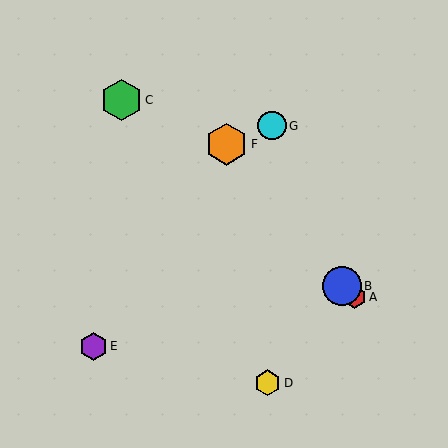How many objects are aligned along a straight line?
3 objects (A, B, C) are aligned along a straight line.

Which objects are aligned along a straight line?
Objects A, B, C are aligned along a straight line.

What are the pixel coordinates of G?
Object G is at (272, 126).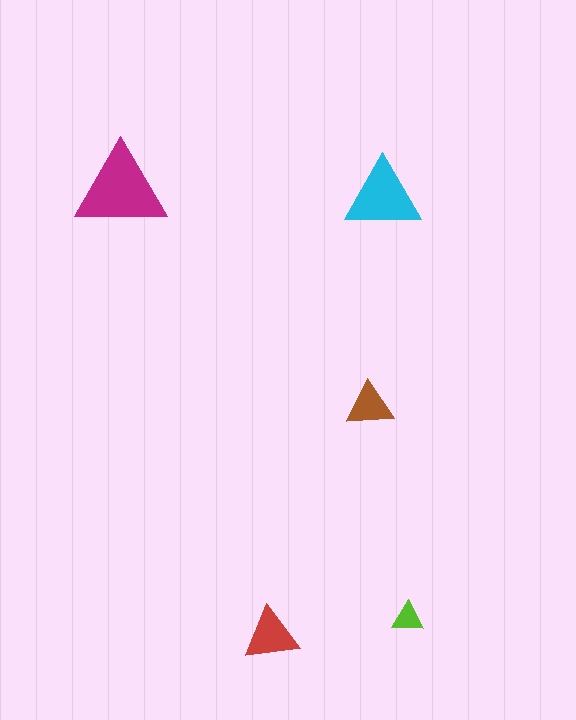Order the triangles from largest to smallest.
the magenta one, the cyan one, the red one, the brown one, the lime one.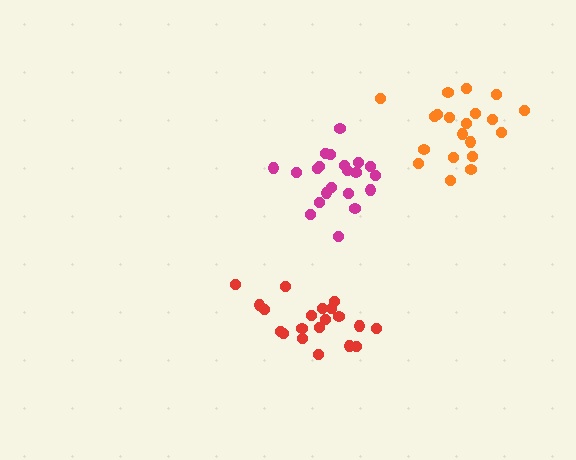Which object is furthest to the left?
The red cluster is leftmost.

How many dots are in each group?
Group 1: 20 dots, Group 2: 21 dots, Group 3: 20 dots (61 total).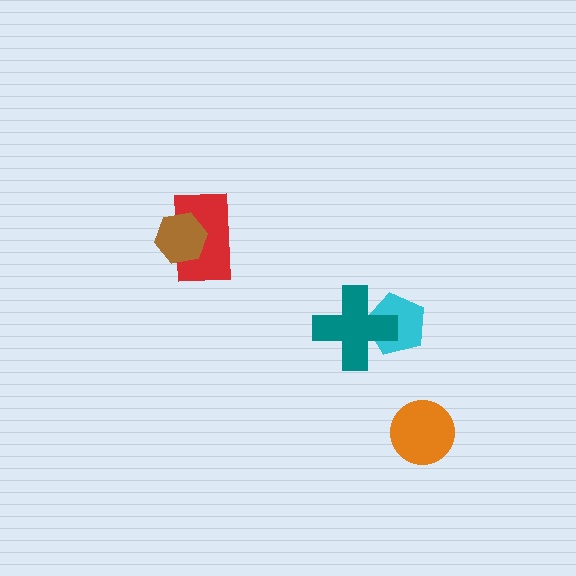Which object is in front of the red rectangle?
The brown hexagon is in front of the red rectangle.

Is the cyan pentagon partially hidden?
Yes, it is partially covered by another shape.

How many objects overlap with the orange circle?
0 objects overlap with the orange circle.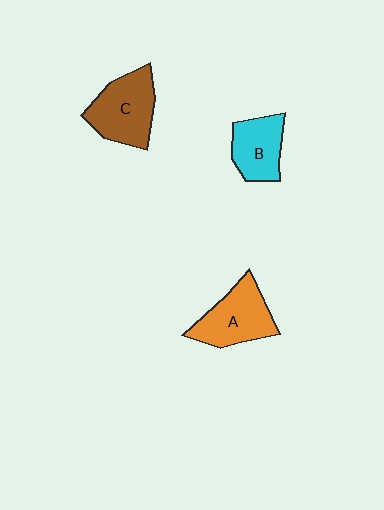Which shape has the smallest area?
Shape B (cyan).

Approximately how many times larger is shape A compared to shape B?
Approximately 1.2 times.